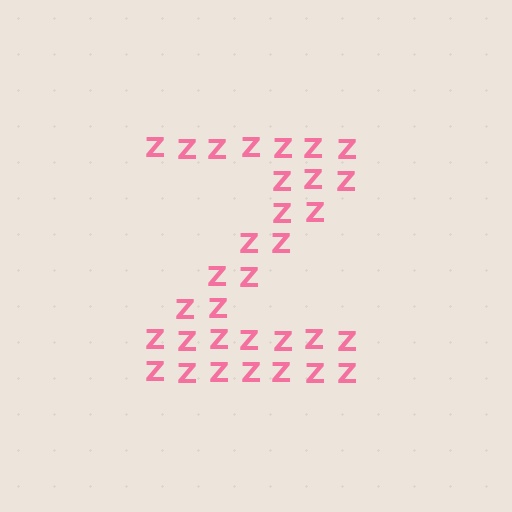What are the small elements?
The small elements are letter Z's.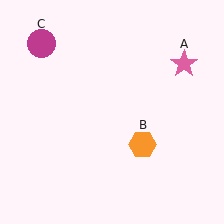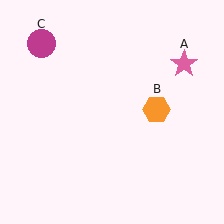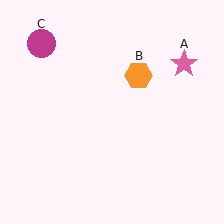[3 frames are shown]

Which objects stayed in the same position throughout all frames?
Pink star (object A) and magenta circle (object C) remained stationary.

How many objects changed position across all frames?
1 object changed position: orange hexagon (object B).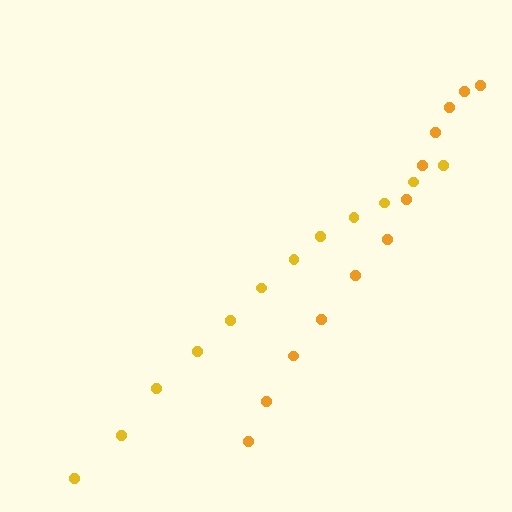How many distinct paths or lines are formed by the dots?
There are 2 distinct paths.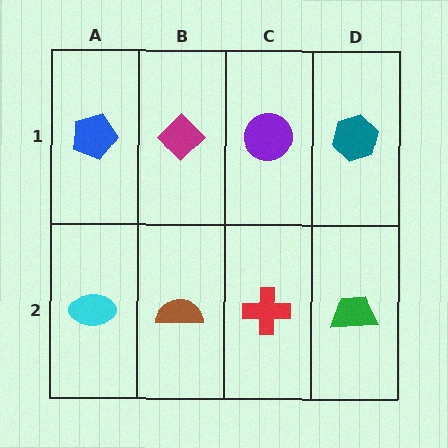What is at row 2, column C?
A red cross.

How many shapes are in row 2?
4 shapes.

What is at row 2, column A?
A cyan ellipse.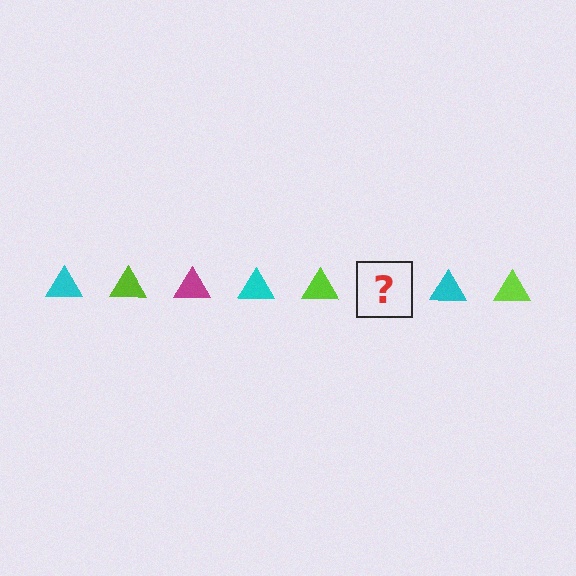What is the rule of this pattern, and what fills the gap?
The rule is that the pattern cycles through cyan, lime, magenta triangles. The gap should be filled with a magenta triangle.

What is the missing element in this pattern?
The missing element is a magenta triangle.